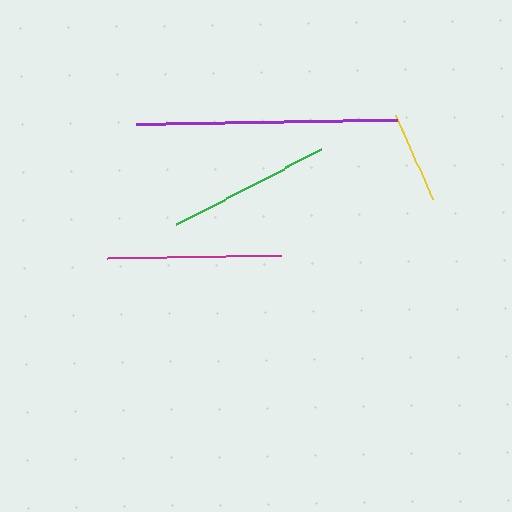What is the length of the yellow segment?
The yellow segment is approximately 92 pixels long.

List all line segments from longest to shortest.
From longest to shortest: purple, magenta, green, yellow.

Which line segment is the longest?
The purple line is the longest at approximately 261 pixels.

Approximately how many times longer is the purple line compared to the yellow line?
The purple line is approximately 2.8 times the length of the yellow line.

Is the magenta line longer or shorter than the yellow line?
The magenta line is longer than the yellow line.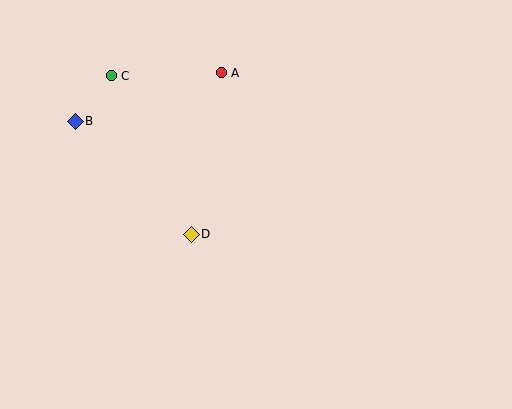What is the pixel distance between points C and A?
The distance between C and A is 110 pixels.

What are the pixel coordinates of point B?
Point B is at (75, 121).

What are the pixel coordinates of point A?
Point A is at (221, 73).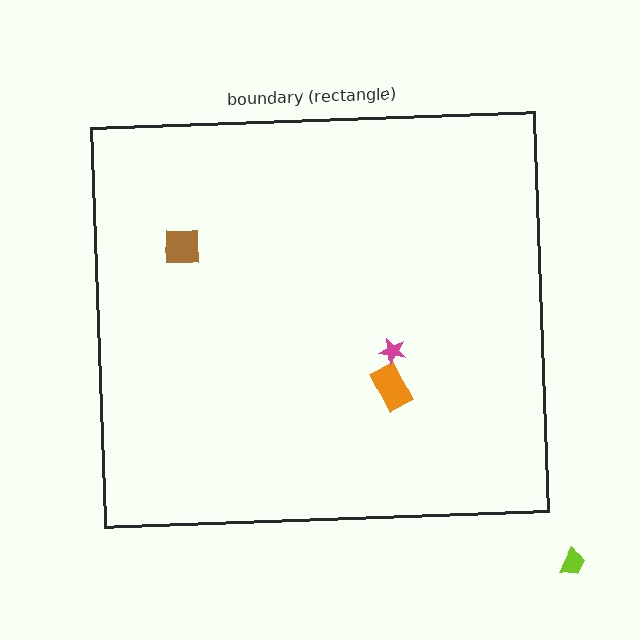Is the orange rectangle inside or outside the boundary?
Inside.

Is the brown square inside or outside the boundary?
Inside.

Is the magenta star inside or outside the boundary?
Inside.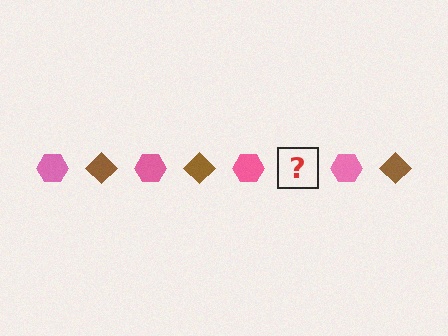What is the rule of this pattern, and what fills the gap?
The rule is that the pattern alternates between pink hexagon and brown diamond. The gap should be filled with a brown diamond.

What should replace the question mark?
The question mark should be replaced with a brown diamond.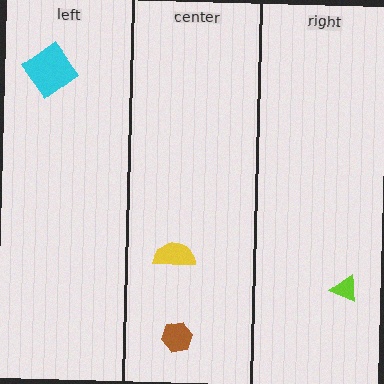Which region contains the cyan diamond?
The left region.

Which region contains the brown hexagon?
The center region.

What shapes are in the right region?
The lime triangle.